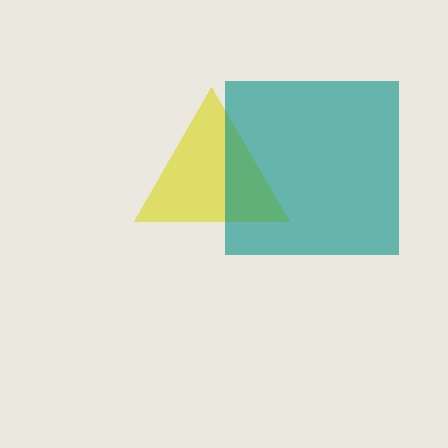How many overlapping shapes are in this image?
There are 2 overlapping shapes in the image.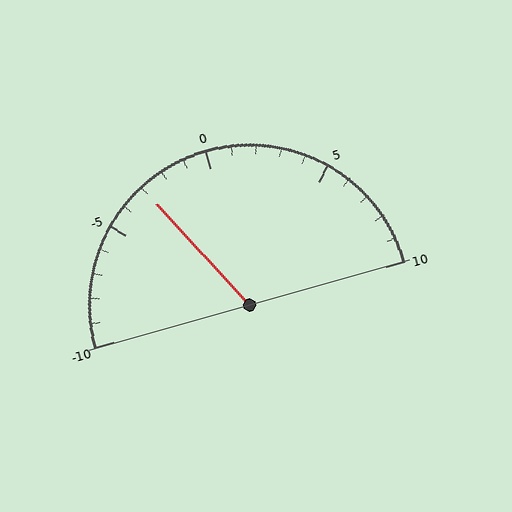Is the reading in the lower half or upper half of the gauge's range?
The reading is in the lower half of the range (-10 to 10).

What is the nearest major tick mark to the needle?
The nearest major tick mark is -5.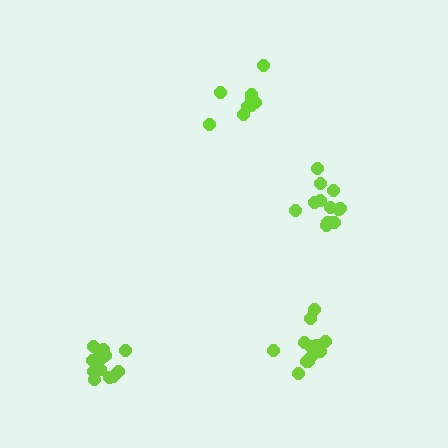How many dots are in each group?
Group 1: 12 dots, Group 2: 13 dots, Group 3: 9 dots, Group 4: 13 dots (47 total).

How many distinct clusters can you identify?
There are 4 distinct clusters.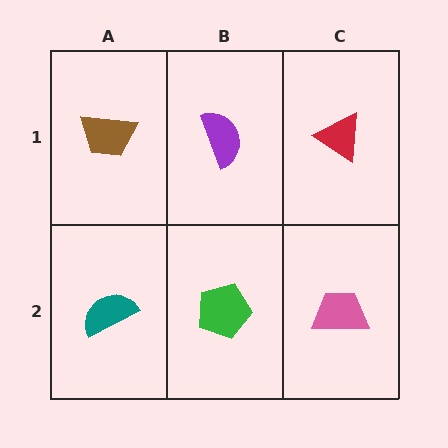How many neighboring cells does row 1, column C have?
2.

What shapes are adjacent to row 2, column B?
A purple semicircle (row 1, column B), a teal semicircle (row 2, column A), a pink trapezoid (row 2, column C).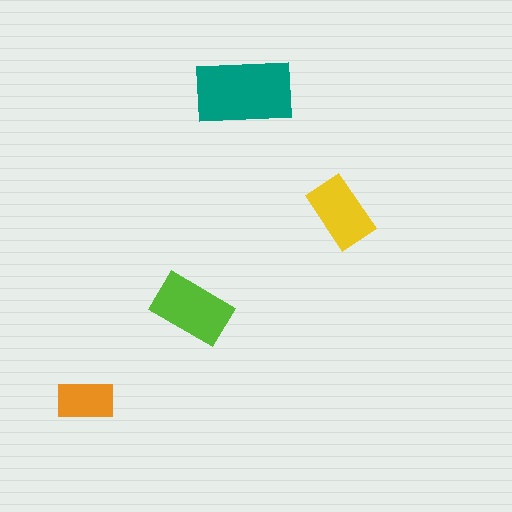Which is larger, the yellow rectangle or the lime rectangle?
The lime one.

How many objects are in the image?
There are 4 objects in the image.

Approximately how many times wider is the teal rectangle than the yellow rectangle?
About 1.5 times wider.